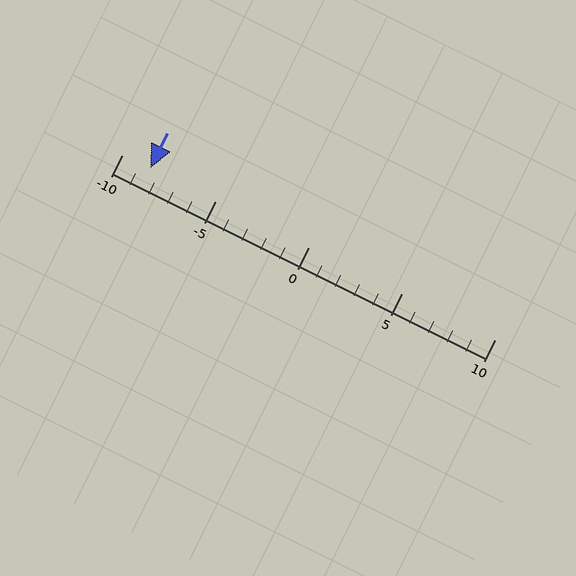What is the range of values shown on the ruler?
The ruler shows values from -10 to 10.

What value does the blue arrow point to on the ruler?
The blue arrow points to approximately -8.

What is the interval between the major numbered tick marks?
The major tick marks are spaced 5 units apart.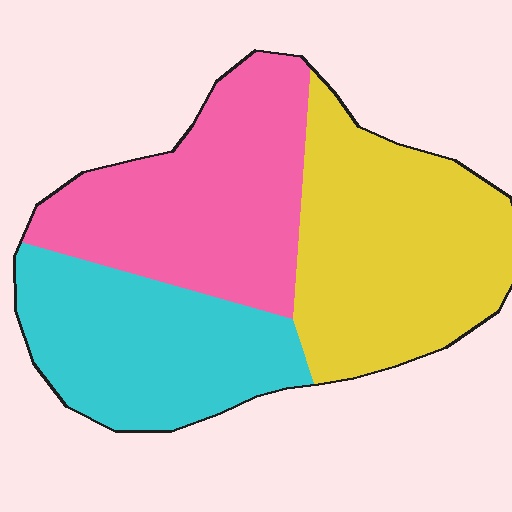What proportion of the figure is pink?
Pink takes up between a third and a half of the figure.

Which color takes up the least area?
Cyan, at roughly 30%.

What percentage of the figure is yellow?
Yellow covers 37% of the figure.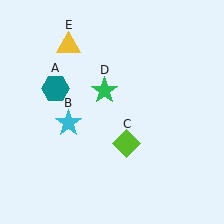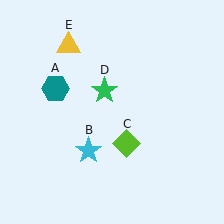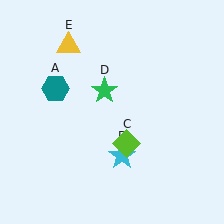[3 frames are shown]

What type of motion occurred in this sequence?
The cyan star (object B) rotated counterclockwise around the center of the scene.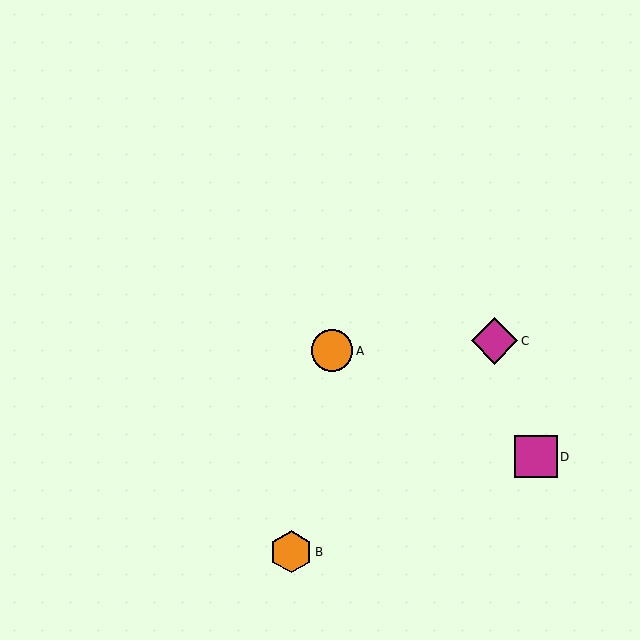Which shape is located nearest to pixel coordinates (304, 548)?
The orange hexagon (labeled B) at (291, 552) is nearest to that location.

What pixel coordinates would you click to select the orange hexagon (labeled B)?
Click at (291, 552) to select the orange hexagon B.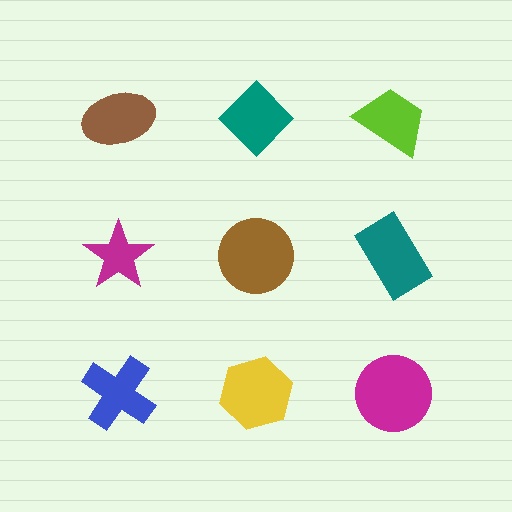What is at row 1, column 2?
A teal diamond.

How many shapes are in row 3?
3 shapes.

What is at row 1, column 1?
A brown ellipse.